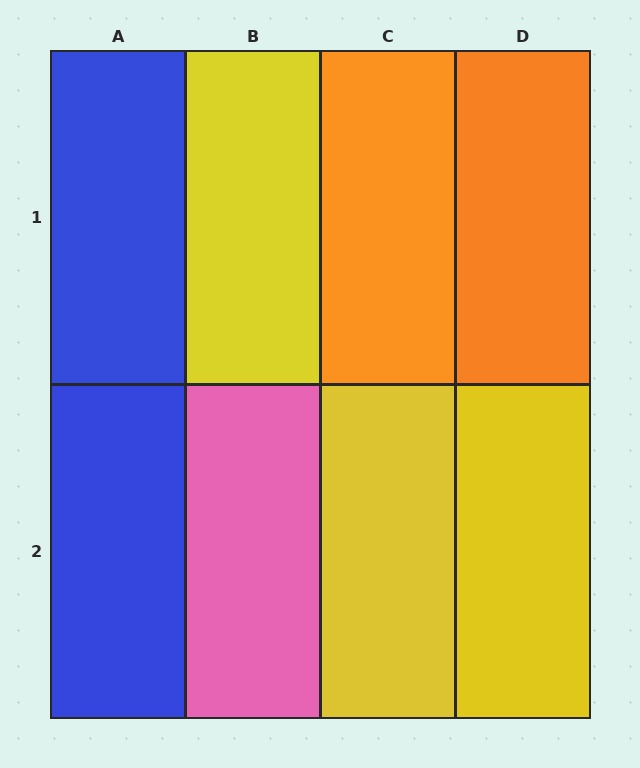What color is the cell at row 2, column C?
Yellow.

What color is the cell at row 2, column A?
Blue.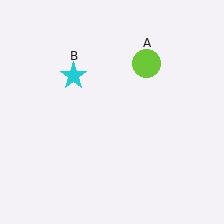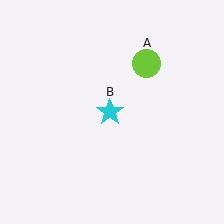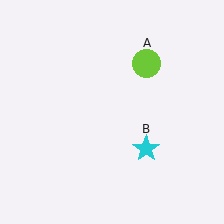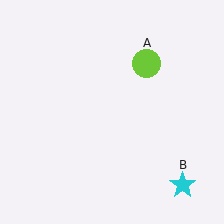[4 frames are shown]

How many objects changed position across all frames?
1 object changed position: cyan star (object B).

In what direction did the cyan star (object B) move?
The cyan star (object B) moved down and to the right.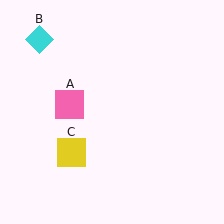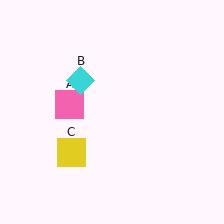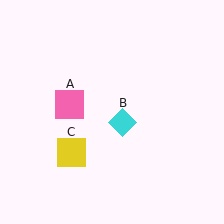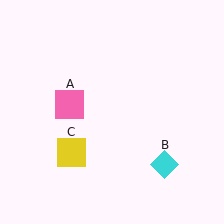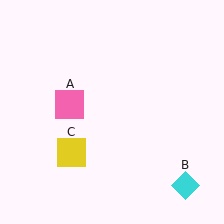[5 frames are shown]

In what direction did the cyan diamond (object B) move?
The cyan diamond (object B) moved down and to the right.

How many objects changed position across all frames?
1 object changed position: cyan diamond (object B).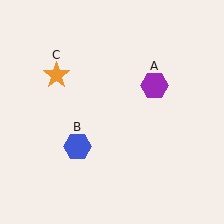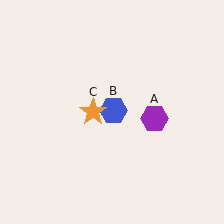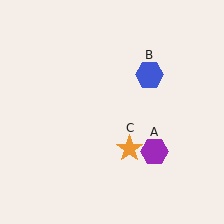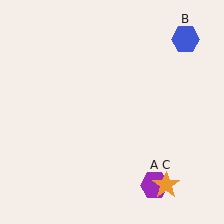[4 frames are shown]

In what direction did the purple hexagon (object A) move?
The purple hexagon (object A) moved down.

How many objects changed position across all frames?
3 objects changed position: purple hexagon (object A), blue hexagon (object B), orange star (object C).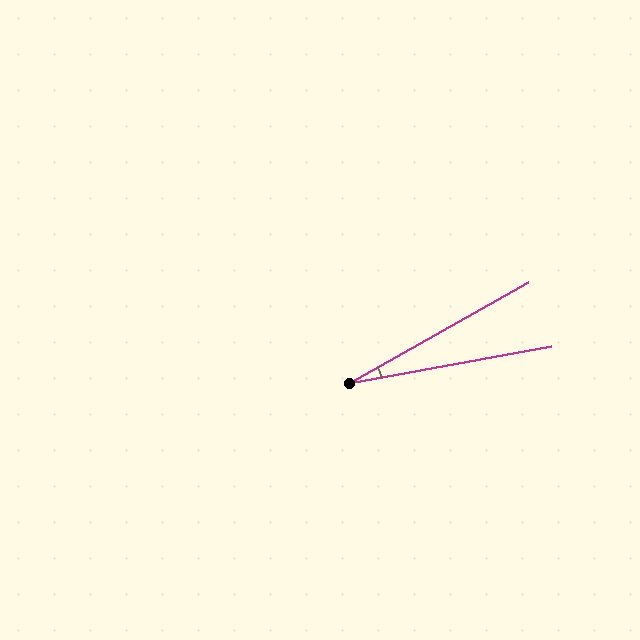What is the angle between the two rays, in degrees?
Approximately 19 degrees.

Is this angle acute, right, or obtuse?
It is acute.